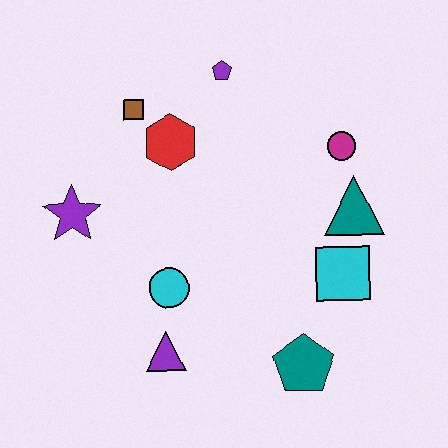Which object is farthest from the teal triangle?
The purple star is farthest from the teal triangle.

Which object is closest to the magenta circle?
The teal triangle is closest to the magenta circle.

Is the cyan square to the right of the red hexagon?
Yes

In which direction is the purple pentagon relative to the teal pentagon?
The purple pentagon is above the teal pentagon.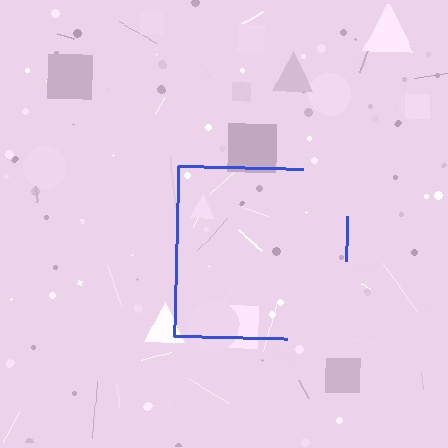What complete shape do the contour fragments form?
The contour fragments form a square.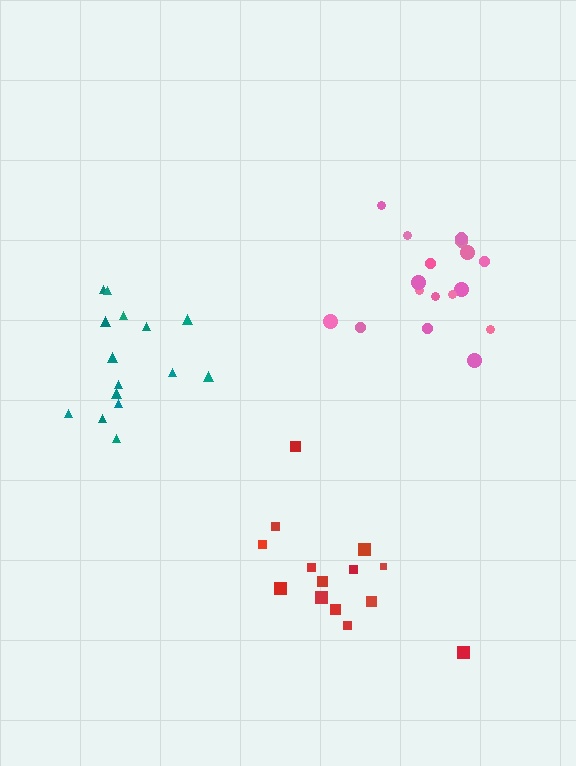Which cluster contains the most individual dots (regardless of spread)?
Pink (17).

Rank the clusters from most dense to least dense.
pink, red, teal.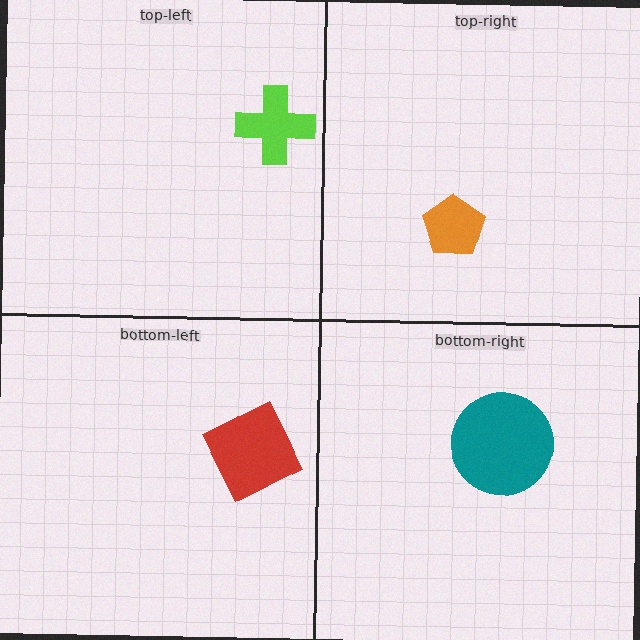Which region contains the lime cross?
The top-left region.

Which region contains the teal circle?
The bottom-right region.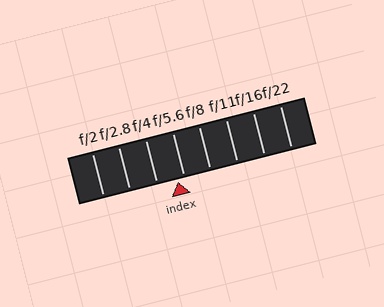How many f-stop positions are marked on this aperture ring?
There are 8 f-stop positions marked.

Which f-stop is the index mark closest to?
The index mark is closest to f/5.6.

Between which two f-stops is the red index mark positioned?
The index mark is between f/4 and f/5.6.